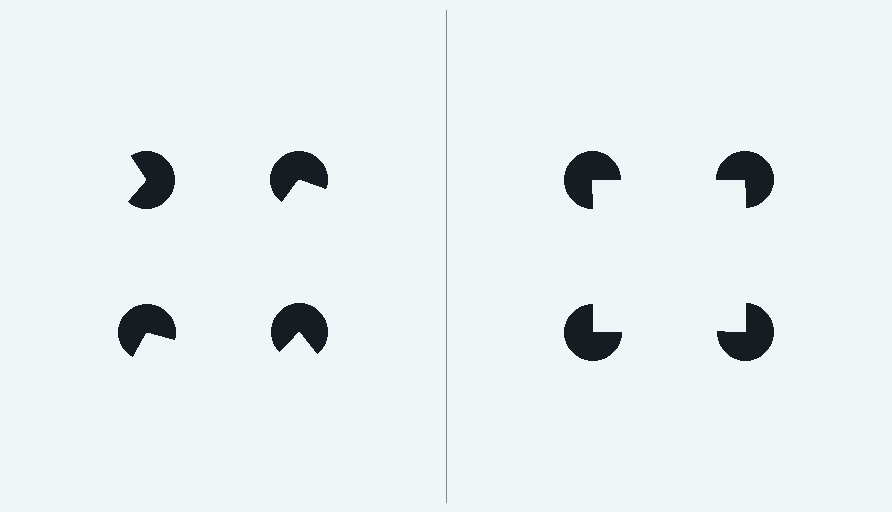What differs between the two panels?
The pac-man discs are positioned identically on both sides; only the wedge orientations differ. On the right they align to a square; on the left they are misaligned.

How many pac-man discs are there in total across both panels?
8 — 4 on each side.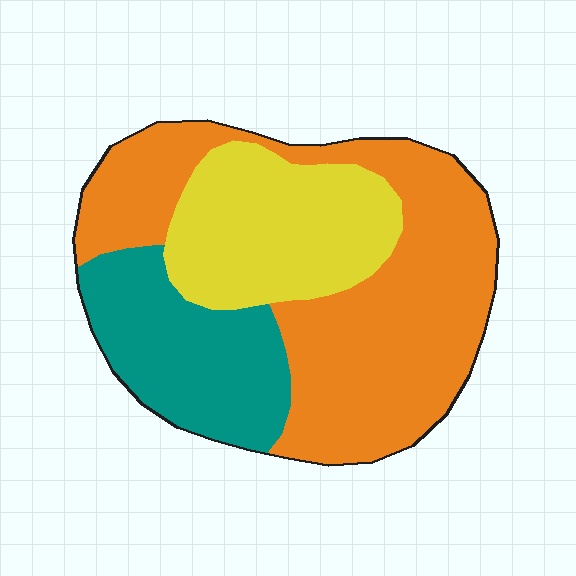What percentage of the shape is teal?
Teal takes up about one quarter (1/4) of the shape.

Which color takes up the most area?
Orange, at roughly 50%.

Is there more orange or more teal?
Orange.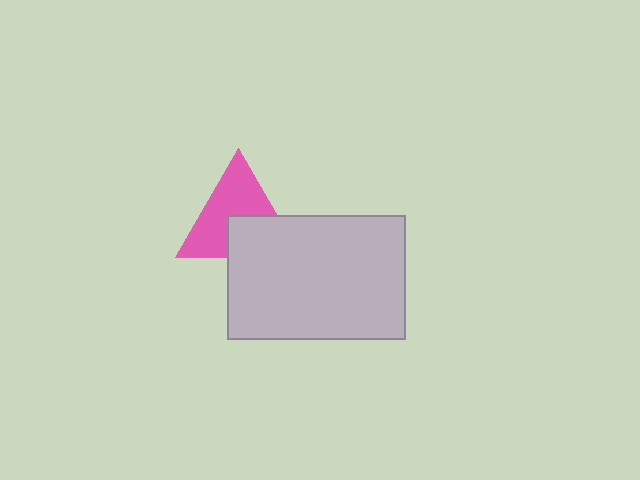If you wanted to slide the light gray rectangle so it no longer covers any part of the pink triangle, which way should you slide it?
Slide it down — that is the most direct way to separate the two shapes.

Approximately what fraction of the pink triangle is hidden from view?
Roughly 38% of the pink triangle is hidden behind the light gray rectangle.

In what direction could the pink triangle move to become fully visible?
The pink triangle could move up. That would shift it out from behind the light gray rectangle entirely.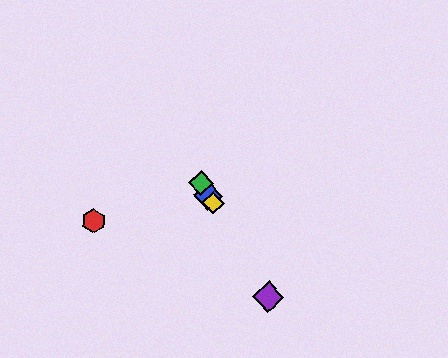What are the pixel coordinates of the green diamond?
The green diamond is at (201, 183).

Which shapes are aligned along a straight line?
The blue diamond, the green diamond, the yellow diamond, the purple diamond are aligned along a straight line.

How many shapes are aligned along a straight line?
4 shapes (the blue diamond, the green diamond, the yellow diamond, the purple diamond) are aligned along a straight line.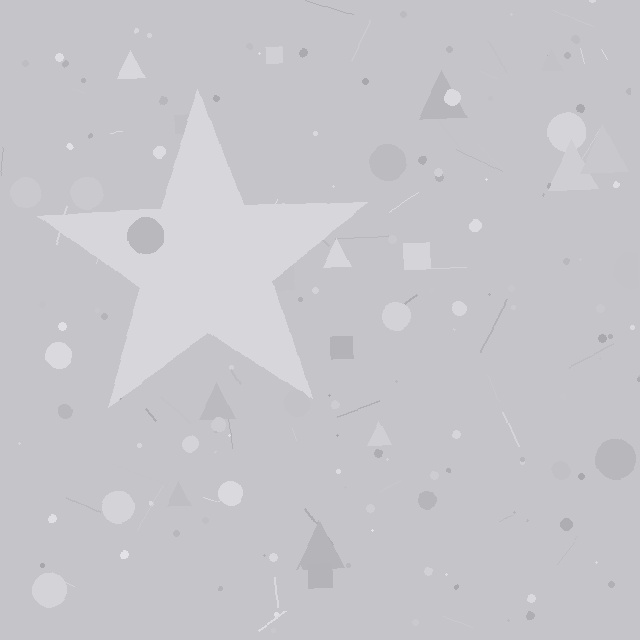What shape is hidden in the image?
A star is hidden in the image.